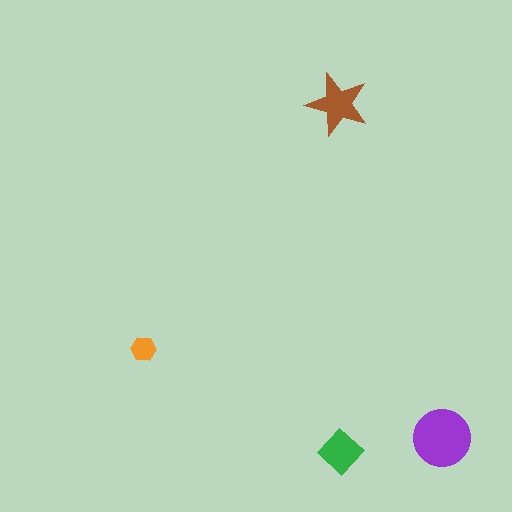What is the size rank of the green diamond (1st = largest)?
3rd.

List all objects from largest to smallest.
The purple circle, the brown star, the green diamond, the orange hexagon.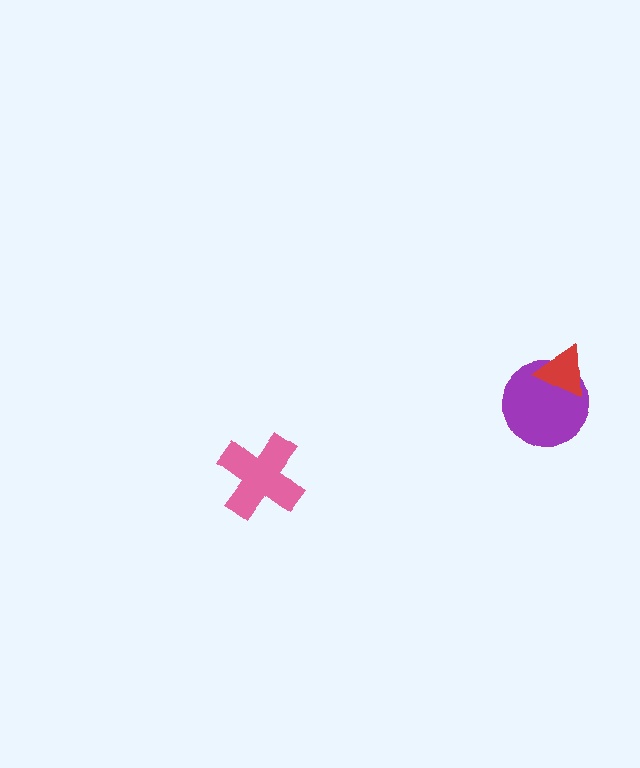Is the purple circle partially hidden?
Yes, it is partially covered by another shape.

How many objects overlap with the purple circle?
1 object overlaps with the purple circle.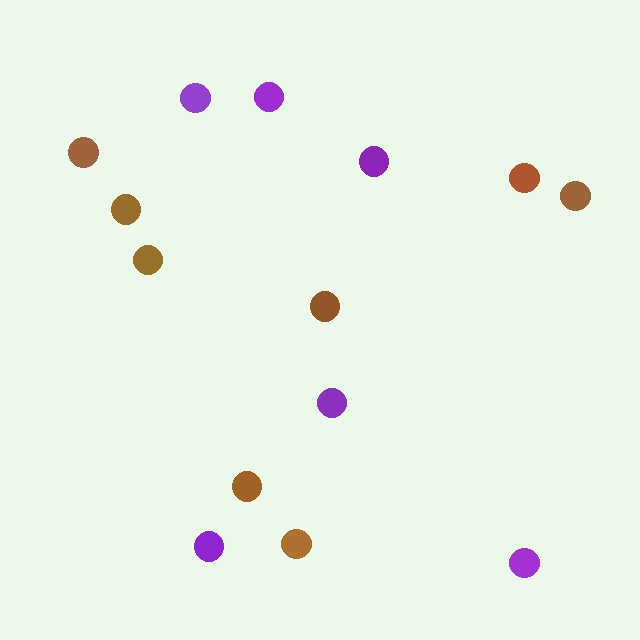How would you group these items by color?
There are 2 groups: one group of brown circles (8) and one group of purple circles (6).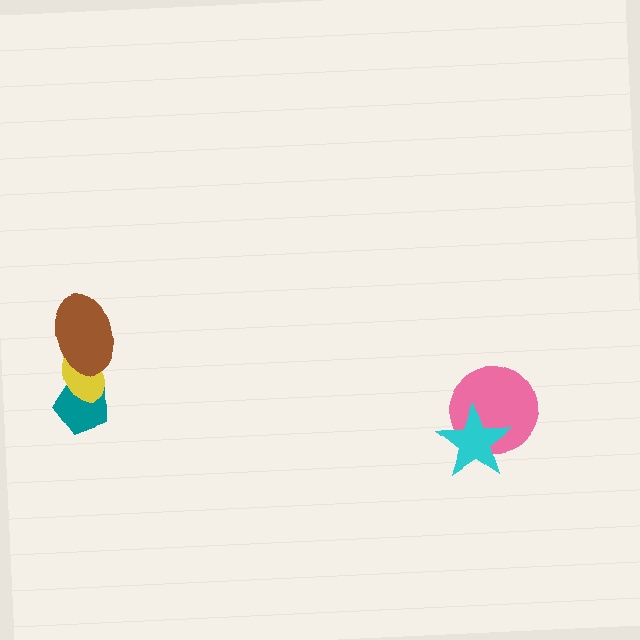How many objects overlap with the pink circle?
1 object overlaps with the pink circle.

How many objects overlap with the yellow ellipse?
2 objects overlap with the yellow ellipse.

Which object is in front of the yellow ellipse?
The brown ellipse is in front of the yellow ellipse.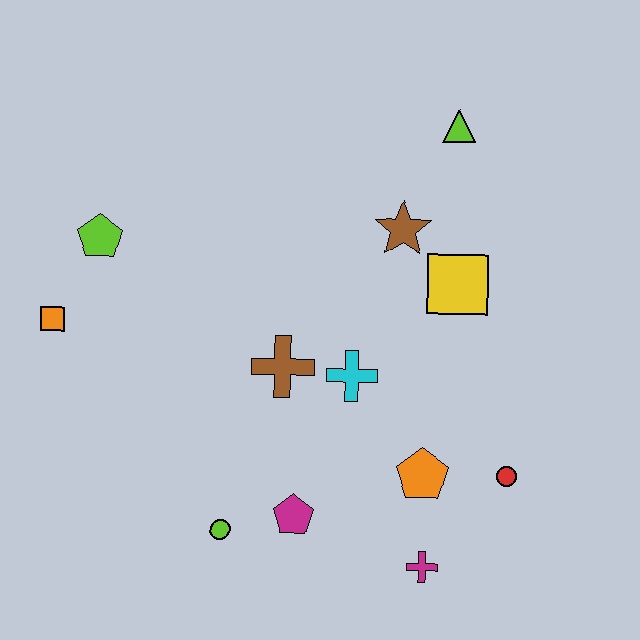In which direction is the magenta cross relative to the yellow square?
The magenta cross is below the yellow square.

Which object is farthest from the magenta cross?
The lime pentagon is farthest from the magenta cross.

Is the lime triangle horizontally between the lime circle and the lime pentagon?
No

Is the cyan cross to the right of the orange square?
Yes